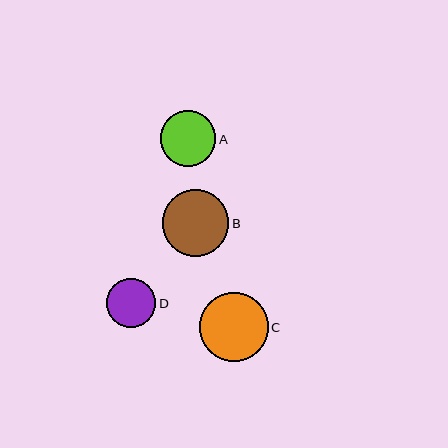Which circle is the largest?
Circle C is the largest with a size of approximately 69 pixels.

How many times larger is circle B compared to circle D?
Circle B is approximately 1.4 times the size of circle D.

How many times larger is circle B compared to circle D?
Circle B is approximately 1.4 times the size of circle D.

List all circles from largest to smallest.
From largest to smallest: C, B, A, D.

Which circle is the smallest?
Circle D is the smallest with a size of approximately 49 pixels.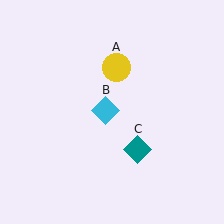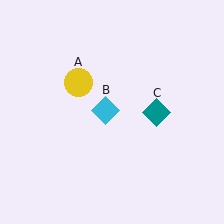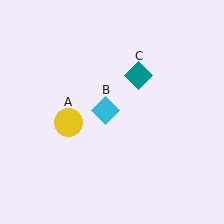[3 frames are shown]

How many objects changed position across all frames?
2 objects changed position: yellow circle (object A), teal diamond (object C).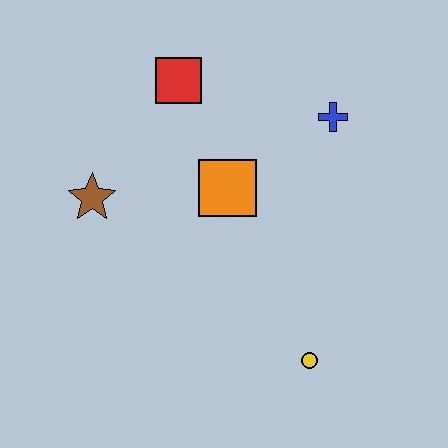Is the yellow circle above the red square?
No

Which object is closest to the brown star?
The orange square is closest to the brown star.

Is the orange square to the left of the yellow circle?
Yes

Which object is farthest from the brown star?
The yellow circle is farthest from the brown star.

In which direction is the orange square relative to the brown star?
The orange square is to the right of the brown star.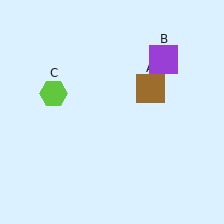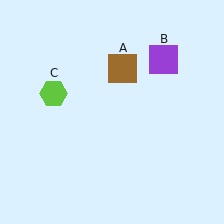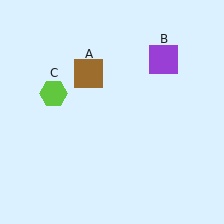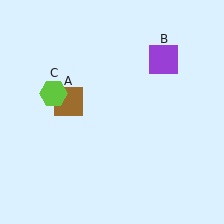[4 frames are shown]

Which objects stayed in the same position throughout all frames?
Purple square (object B) and lime hexagon (object C) remained stationary.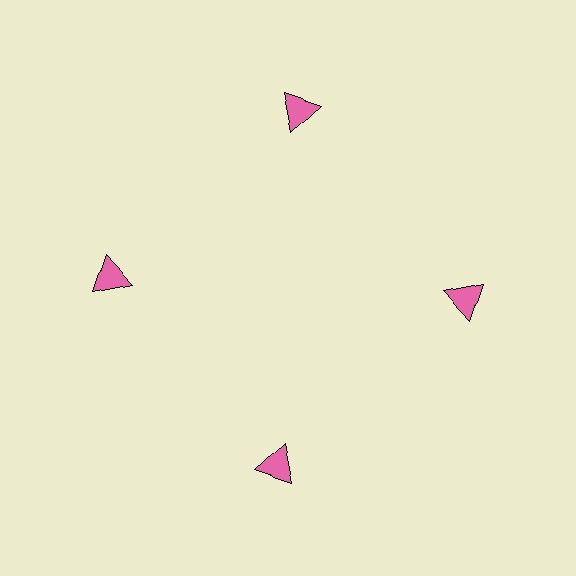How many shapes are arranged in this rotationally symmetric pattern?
There are 4 shapes, arranged in 4 groups of 1.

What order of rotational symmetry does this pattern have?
This pattern has 4-fold rotational symmetry.